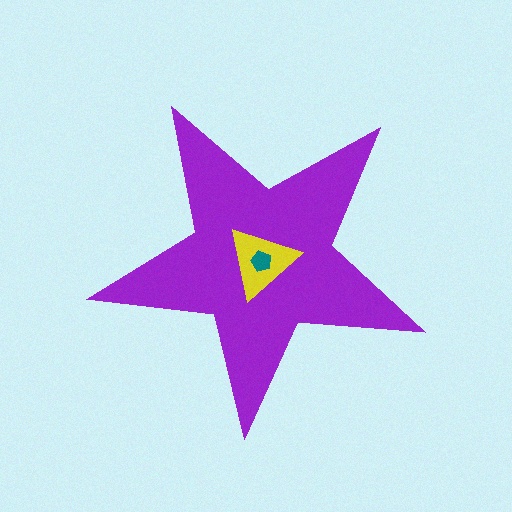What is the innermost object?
The teal pentagon.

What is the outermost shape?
The purple star.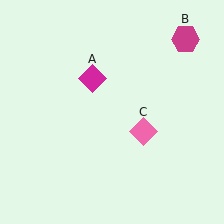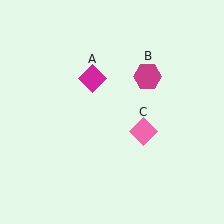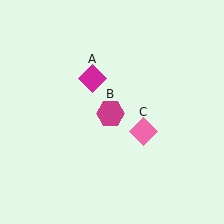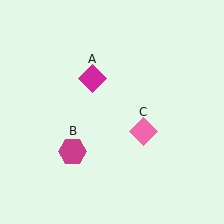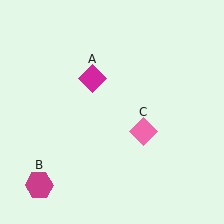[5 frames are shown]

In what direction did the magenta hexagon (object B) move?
The magenta hexagon (object B) moved down and to the left.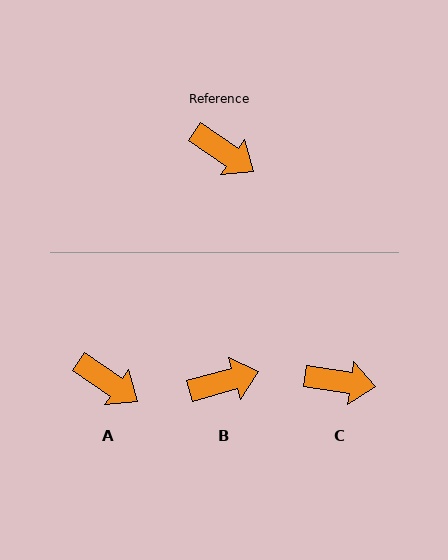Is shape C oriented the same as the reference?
No, it is off by about 25 degrees.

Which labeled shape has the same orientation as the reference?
A.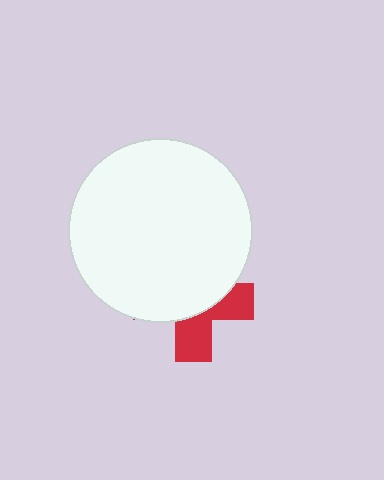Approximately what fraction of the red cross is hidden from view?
Roughly 62% of the red cross is hidden behind the white circle.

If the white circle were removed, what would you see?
You would see the complete red cross.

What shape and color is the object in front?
The object in front is a white circle.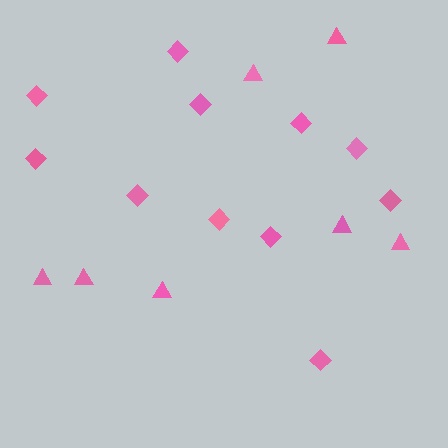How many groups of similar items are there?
There are 2 groups: one group of triangles (7) and one group of diamonds (11).